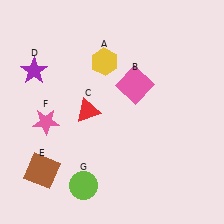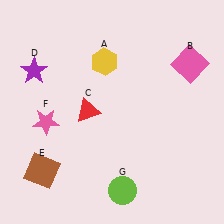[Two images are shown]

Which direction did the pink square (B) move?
The pink square (B) moved right.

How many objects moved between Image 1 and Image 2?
2 objects moved between the two images.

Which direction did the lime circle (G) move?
The lime circle (G) moved right.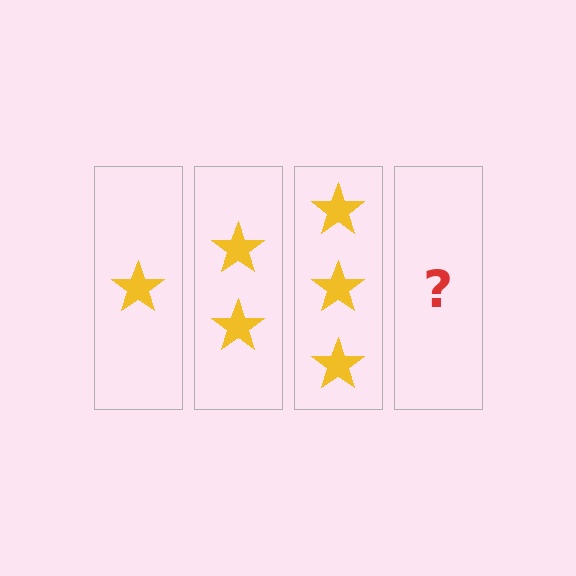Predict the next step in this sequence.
The next step is 4 stars.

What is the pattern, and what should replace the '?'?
The pattern is that each step adds one more star. The '?' should be 4 stars.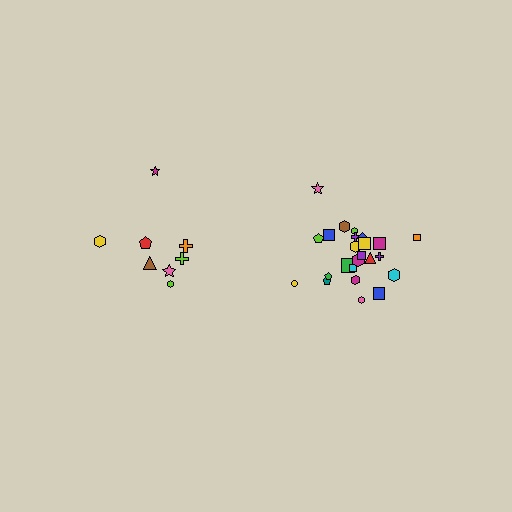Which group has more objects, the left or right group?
The right group.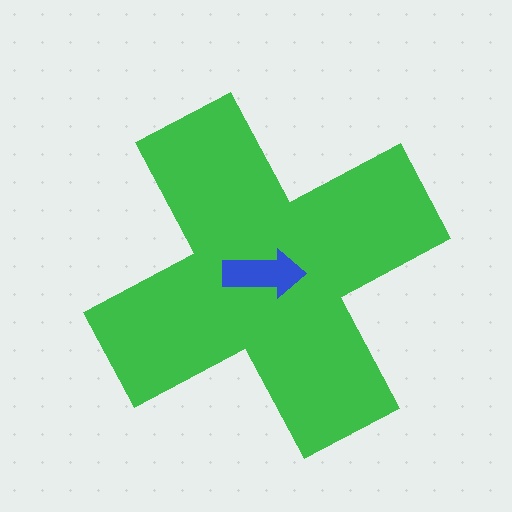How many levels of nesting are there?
2.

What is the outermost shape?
The green cross.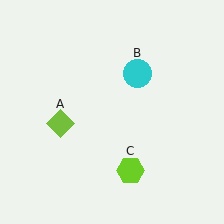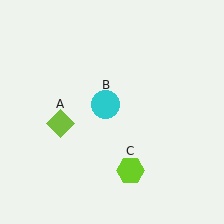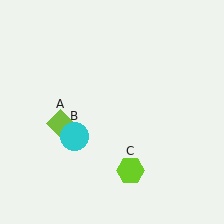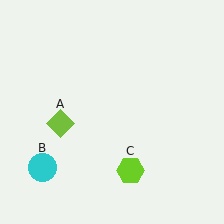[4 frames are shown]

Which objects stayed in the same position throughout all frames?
Lime diamond (object A) and lime hexagon (object C) remained stationary.